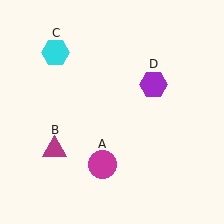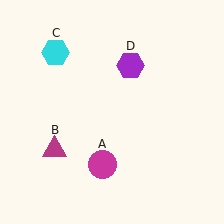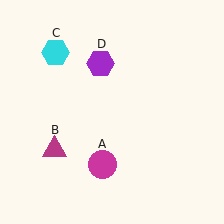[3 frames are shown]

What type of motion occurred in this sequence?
The purple hexagon (object D) rotated counterclockwise around the center of the scene.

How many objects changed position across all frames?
1 object changed position: purple hexagon (object D).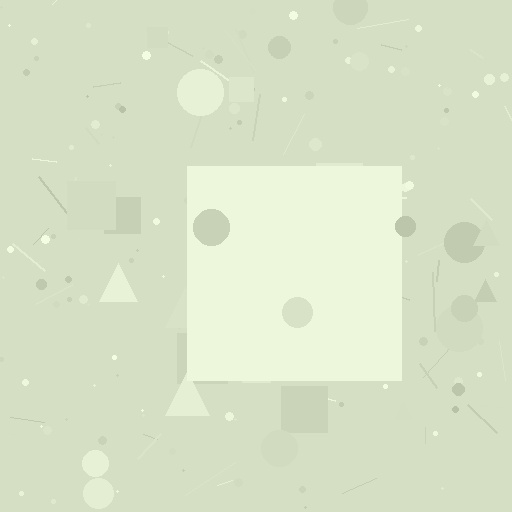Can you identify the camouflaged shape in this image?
The camouflaged shape is a square.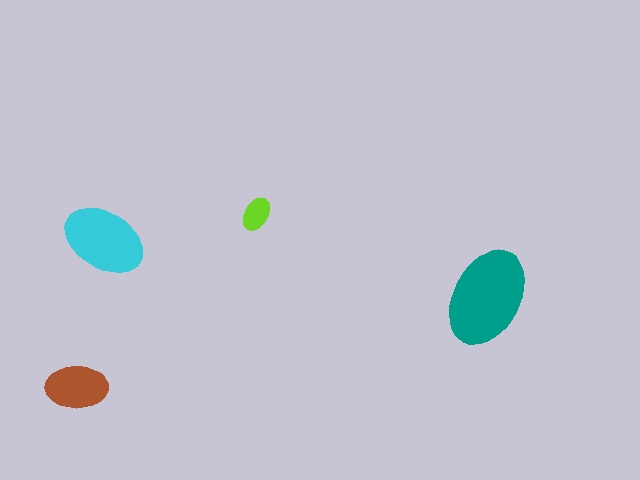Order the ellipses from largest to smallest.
the teal one, the cyan one, the brown one, the lime one.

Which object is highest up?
The lime ellipse is topmost.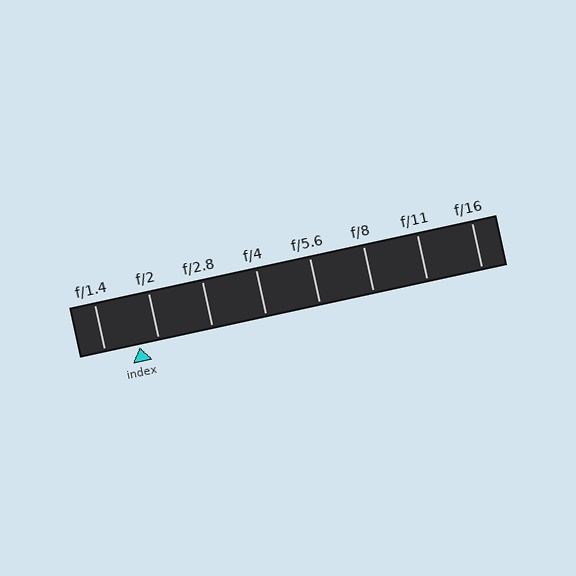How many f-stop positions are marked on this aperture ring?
There are 8 f-stop positions marked.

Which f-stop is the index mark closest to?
The index mark is closest to f/2.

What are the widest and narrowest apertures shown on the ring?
The widest aperture shown is f/1.4 and the narrowest is f/16.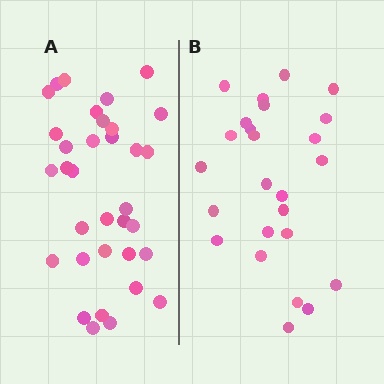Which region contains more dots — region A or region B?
Region A (the left region) has more dots.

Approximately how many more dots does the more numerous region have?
Region A has roughly 8 or so more dots than region B.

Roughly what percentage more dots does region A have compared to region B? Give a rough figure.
About 35% more.